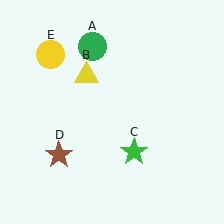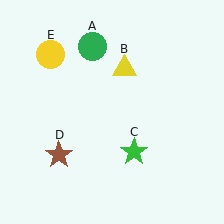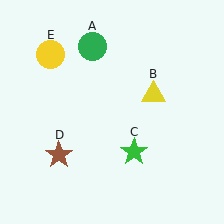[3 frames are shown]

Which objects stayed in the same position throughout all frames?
Green circle (object A) and green star (object C) and brown star (object D) and yellow circle (object E) remained stationary.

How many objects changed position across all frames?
1 object changed position: yellow triangle (object B).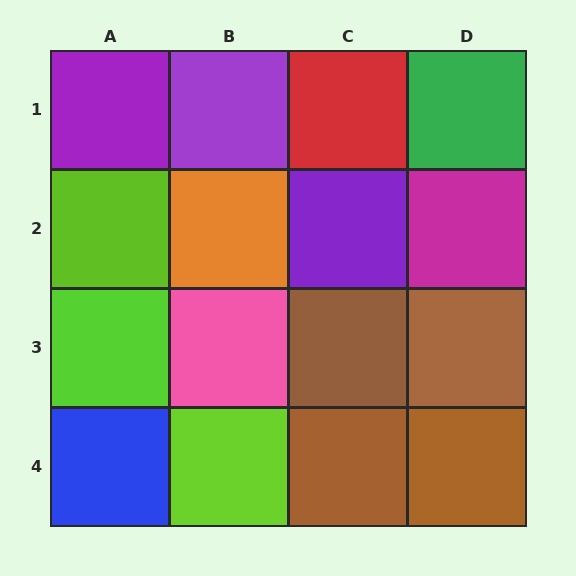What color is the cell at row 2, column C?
Purple.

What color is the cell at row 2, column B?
Orange.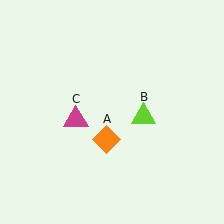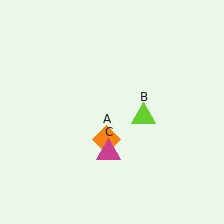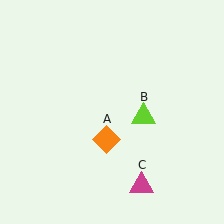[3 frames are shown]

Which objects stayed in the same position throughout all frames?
Orange diamond (object A) and lime triangle (object B) remained stationary.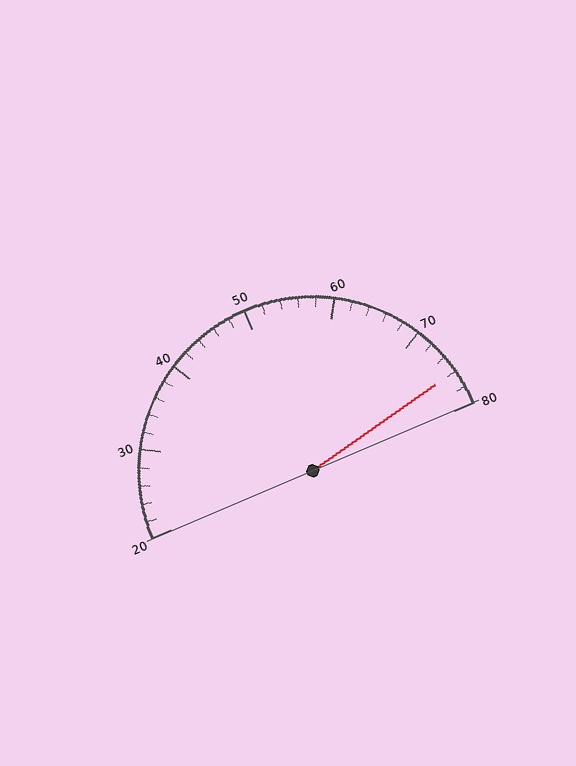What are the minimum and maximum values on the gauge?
The gauge ranges from 20 to 80.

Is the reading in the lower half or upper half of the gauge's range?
The reading is in the upper half of the range (20 to 80).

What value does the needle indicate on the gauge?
The needle indicates approximately 76.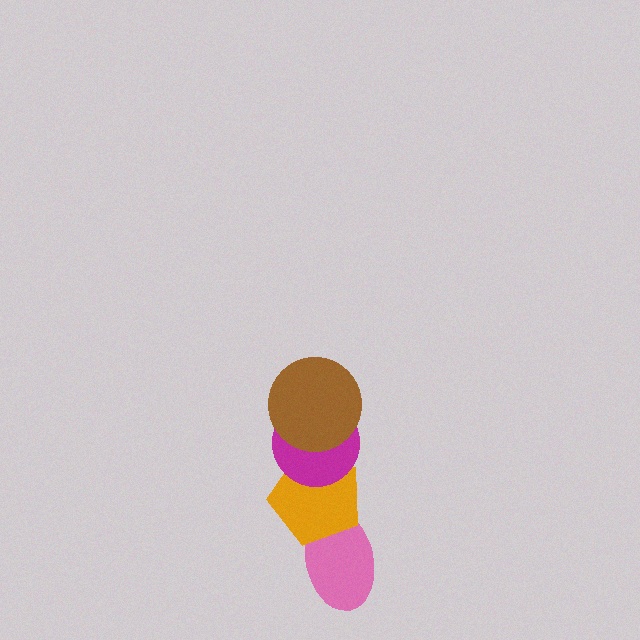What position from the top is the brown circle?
The brown circle is 1st from the top.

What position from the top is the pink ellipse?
The pink ellipse is 4th from the top.